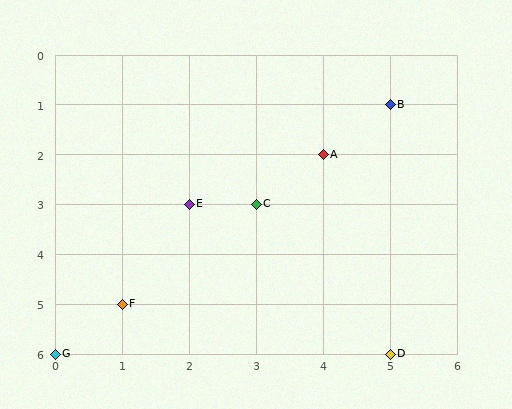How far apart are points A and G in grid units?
Points A and G are 4 columns and 4 rows apart (about 5.7 grid units diagonally).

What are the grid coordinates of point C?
Point C is at grid coordinates (3, 3).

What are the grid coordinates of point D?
Point D is at grid coordinates (5, 6).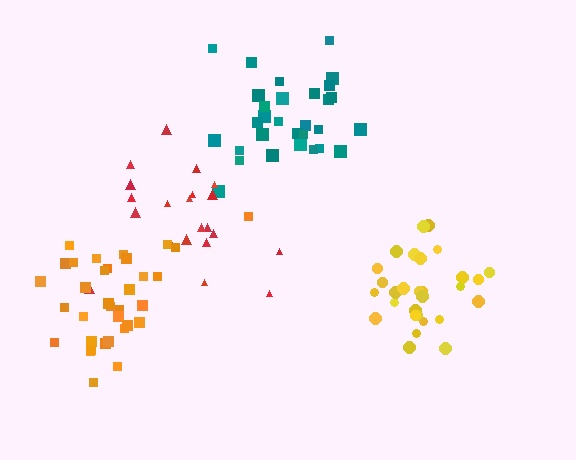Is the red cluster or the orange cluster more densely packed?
Orange.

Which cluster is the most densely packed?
Yellow.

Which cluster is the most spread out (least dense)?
Red.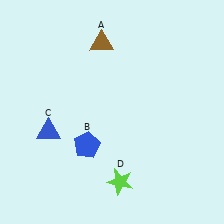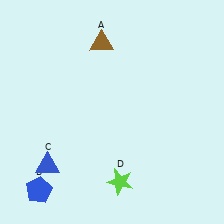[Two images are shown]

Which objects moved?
The objects that moved are: the blue pentagon (B), the blue triangle (C).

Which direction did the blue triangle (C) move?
The blue triangle (C) moved down.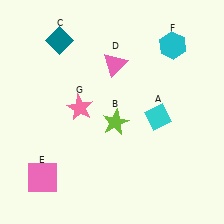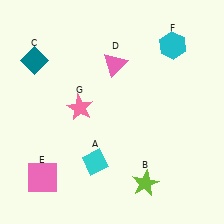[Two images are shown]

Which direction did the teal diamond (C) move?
The teal diamond (C) moved left.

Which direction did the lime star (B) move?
The lime star (B) moved down.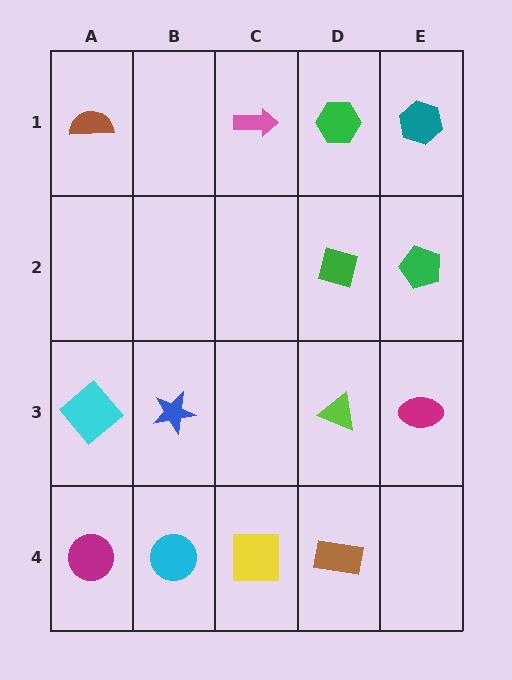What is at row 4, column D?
A brown rectangle.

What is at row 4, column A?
A magenta circle.